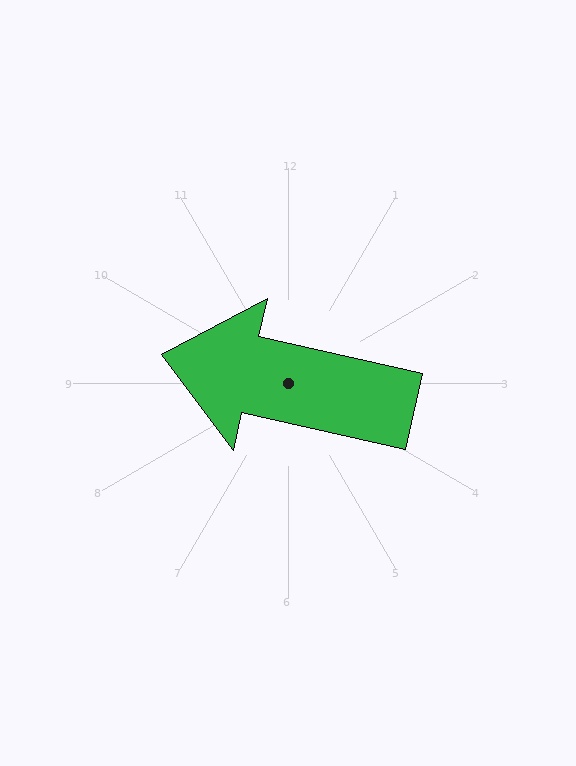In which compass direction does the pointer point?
West.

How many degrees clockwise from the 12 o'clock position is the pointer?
Approximately 283 degrees.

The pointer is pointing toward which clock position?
Roughly 9 o'clock.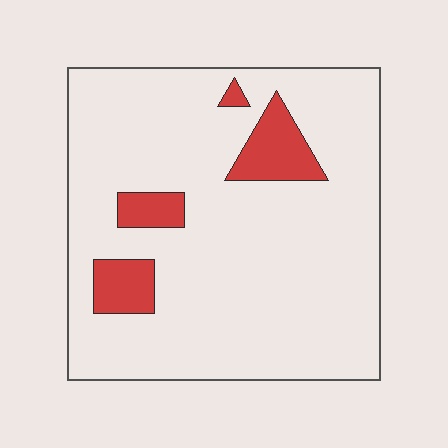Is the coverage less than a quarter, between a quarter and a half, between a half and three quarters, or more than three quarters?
Less than a quarter.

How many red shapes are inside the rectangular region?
4.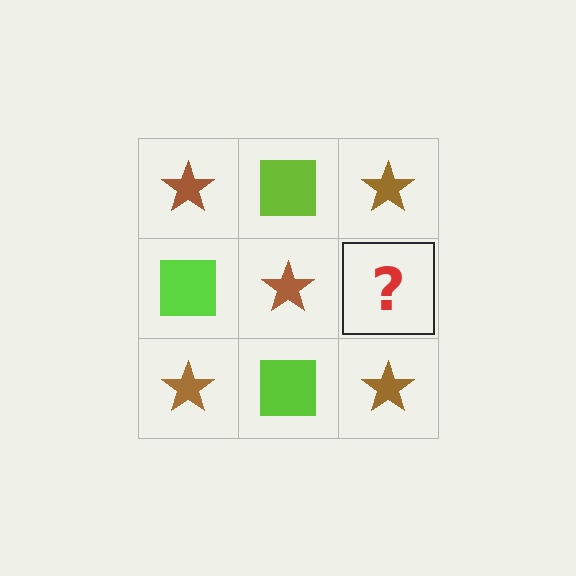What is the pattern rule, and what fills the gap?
The rule is that it alternates brown star and lime square in a checkerboard pattern. The gap should be filled with a lime square.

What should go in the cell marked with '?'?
The missing cell should contain a lime square.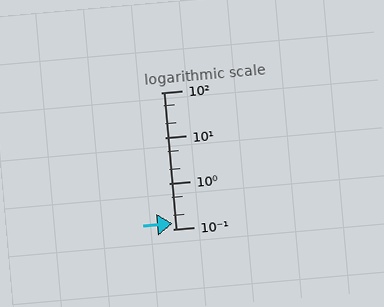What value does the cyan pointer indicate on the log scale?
The pointer indicates approximately 0.13.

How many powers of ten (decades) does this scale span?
The scale spans 3 decades, from 0.1 to 100.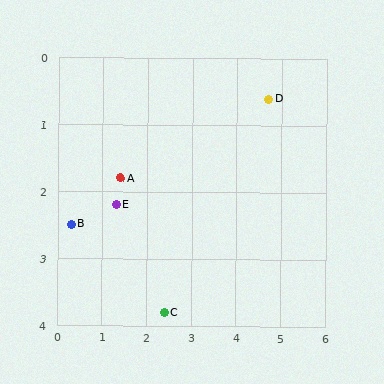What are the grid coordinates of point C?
Point C is at approximately (2.4, 3.8).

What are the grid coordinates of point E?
Point E is at approximately (1.3, 2.2).